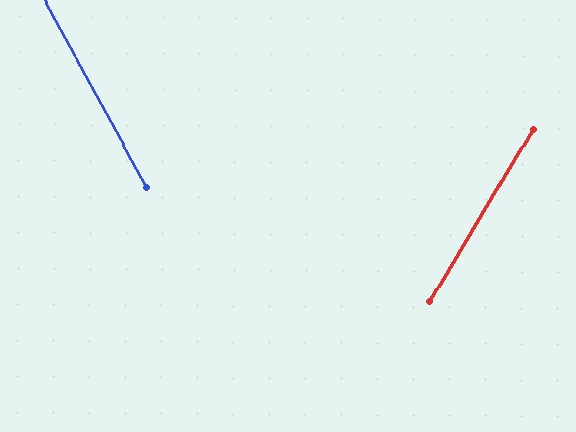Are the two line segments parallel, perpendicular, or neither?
Neither parallel nor perpendicular — they differ by about 60°.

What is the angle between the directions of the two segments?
Approximately 60 degrees.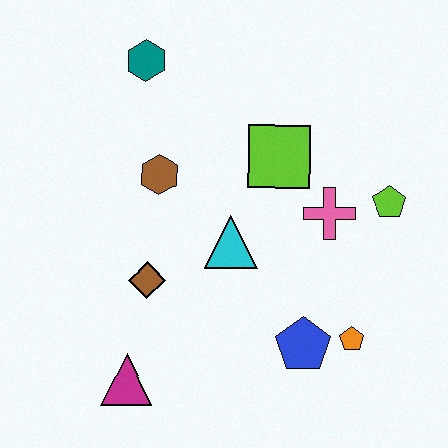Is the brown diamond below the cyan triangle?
Yes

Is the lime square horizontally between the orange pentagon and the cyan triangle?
Yes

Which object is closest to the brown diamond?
The cyan triangle is closest to the brown diamond.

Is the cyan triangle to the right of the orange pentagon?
No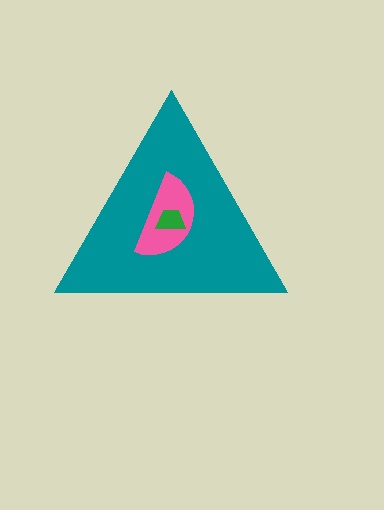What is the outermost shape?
The teal triangle.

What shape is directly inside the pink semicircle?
The green trapezoid.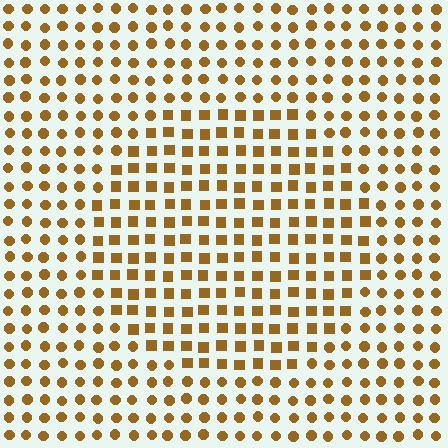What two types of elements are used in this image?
The image uses squares inside the circle region and circles outside it.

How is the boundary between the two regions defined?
The boundary is defined by a change in element shape: squares inside vs. circles outside. All elements share the same color and spacing.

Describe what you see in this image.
The image is filled with small brown elements arranged in a uniform grid. A circle-shaped region contains squares, while the surrounding area contains circles. The boundary is defined purely by the change in element shape.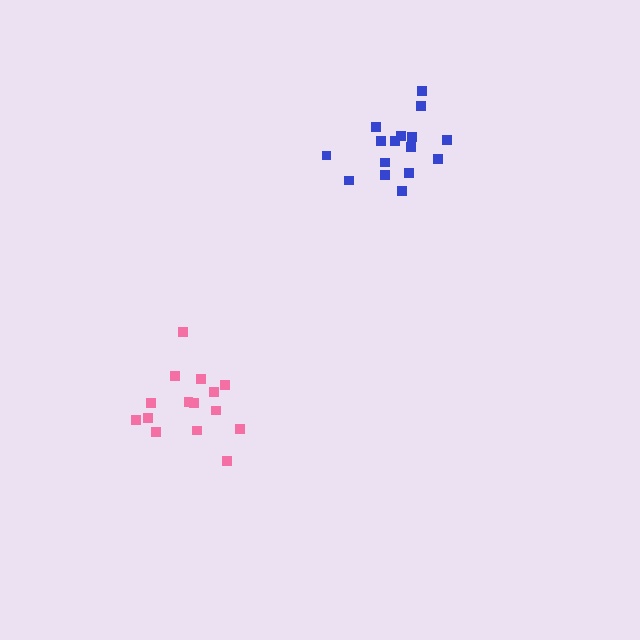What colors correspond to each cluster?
The clusters are colored: pink, blue.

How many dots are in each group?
Group 1: 15 dots, Group 2: 16 dots (31 total).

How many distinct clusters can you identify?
There are 2 distinct clusters.